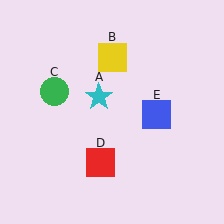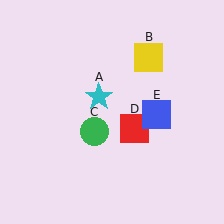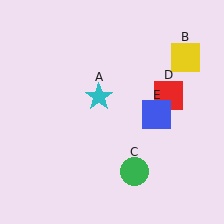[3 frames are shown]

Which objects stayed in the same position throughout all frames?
Cyan star (object A) and blue square (object E) remained stationary.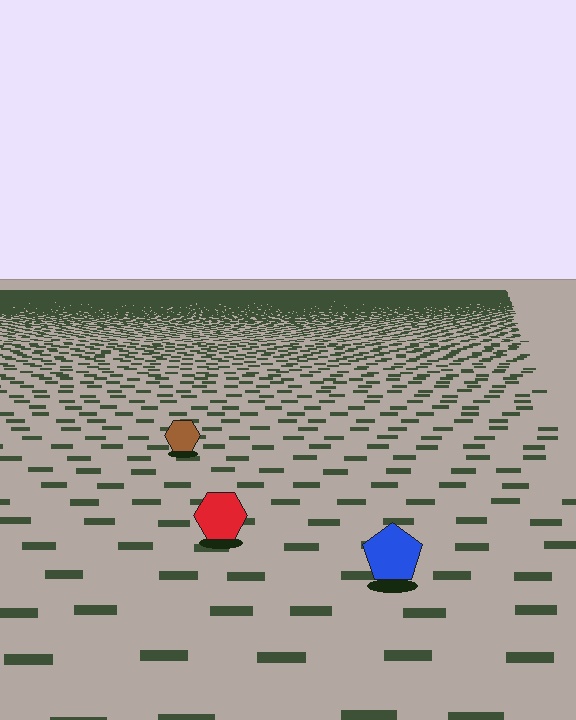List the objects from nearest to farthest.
From nearest to farthest: the blue pentagon, the red hexagon, the brown hexagon.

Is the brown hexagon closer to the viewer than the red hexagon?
No. The red hexagon is closer — you can tell from the texture gradient: the ground texture is coarser near it.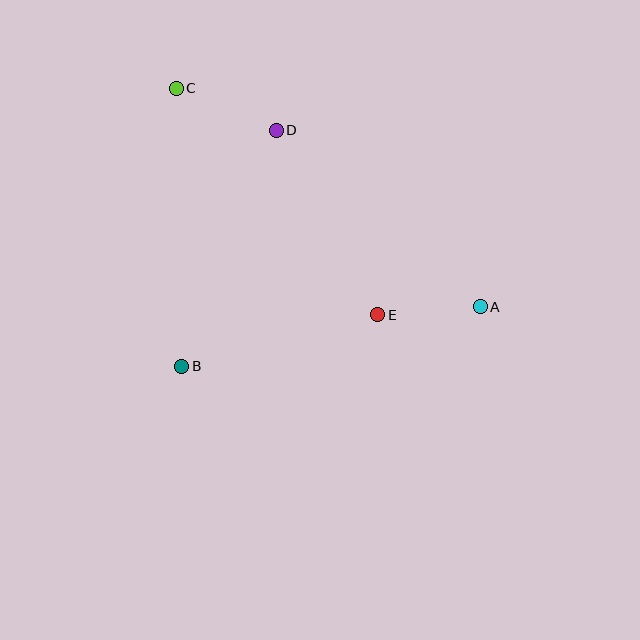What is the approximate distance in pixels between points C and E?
The distance between C and E is approximately 304 pixels.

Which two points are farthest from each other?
Points A and C are farthest from each other.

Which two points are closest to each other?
Points A and E are closest to each other.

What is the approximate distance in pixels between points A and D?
The distance between A and D is approximately 270 pixels.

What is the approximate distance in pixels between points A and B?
The distance between A and B is approximately 305 pixels.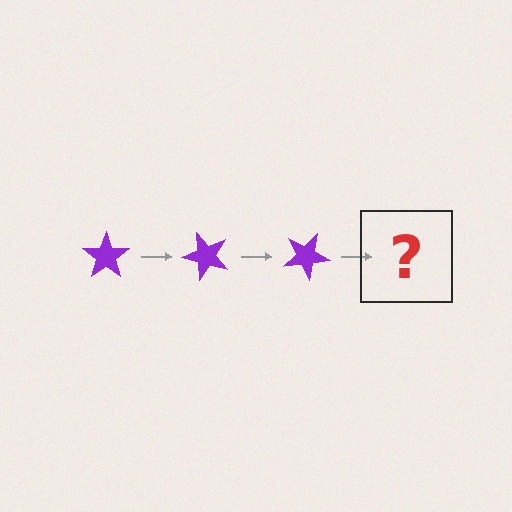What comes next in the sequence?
The next element should be a purple star rotated 150 degrees.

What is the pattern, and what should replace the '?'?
The pattern is that the star rotates 50 degrees each step. The '?' should be a purple star rotated 150 degrees.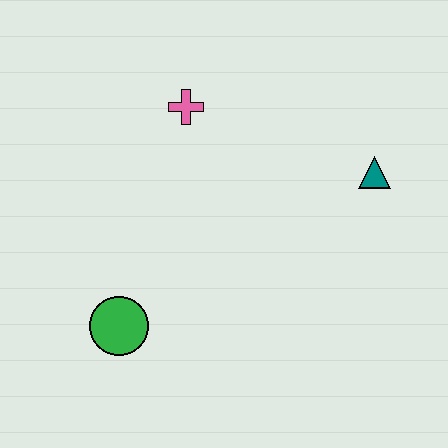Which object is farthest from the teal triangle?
The green circle is farthest from the teal triangle.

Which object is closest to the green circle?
The pink cross is closest to the green circle.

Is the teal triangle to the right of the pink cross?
Yes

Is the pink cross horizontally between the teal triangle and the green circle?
Yes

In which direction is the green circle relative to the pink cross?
The green circle is below the pink cross.